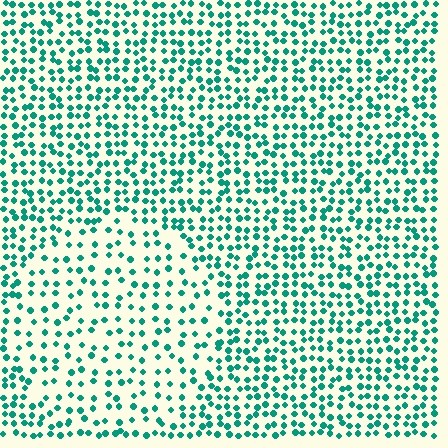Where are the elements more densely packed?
The elements are more densely packed outside the circle boundary.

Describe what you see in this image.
The image contains small teal elements arranged at two different densities. A circle-shaped region is visible where the elements are less densely packed than the surrounding area.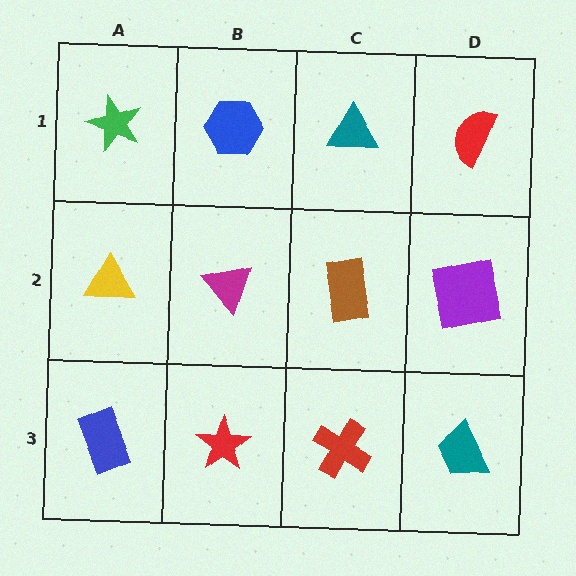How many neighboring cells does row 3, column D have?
2.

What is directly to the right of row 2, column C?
A purple square.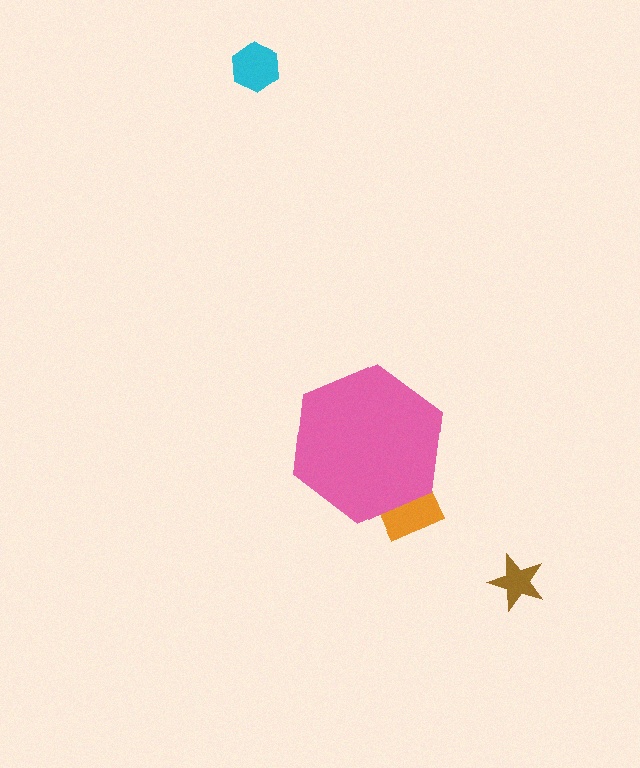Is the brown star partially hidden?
No, the brown star is fully visible.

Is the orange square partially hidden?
Yes, the orange square is partially hidden behind the pink hexagon.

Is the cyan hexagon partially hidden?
No, the cyan hexagon is fully visible.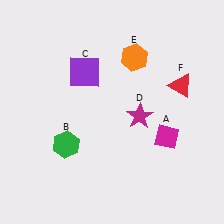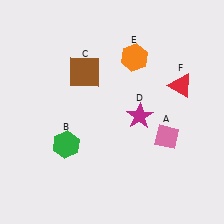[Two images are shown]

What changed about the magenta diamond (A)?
In Image 1, A is magenta. In Image 2, it changed to pink.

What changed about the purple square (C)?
In Image 1, C is purple. In Image 2, it changed to brown.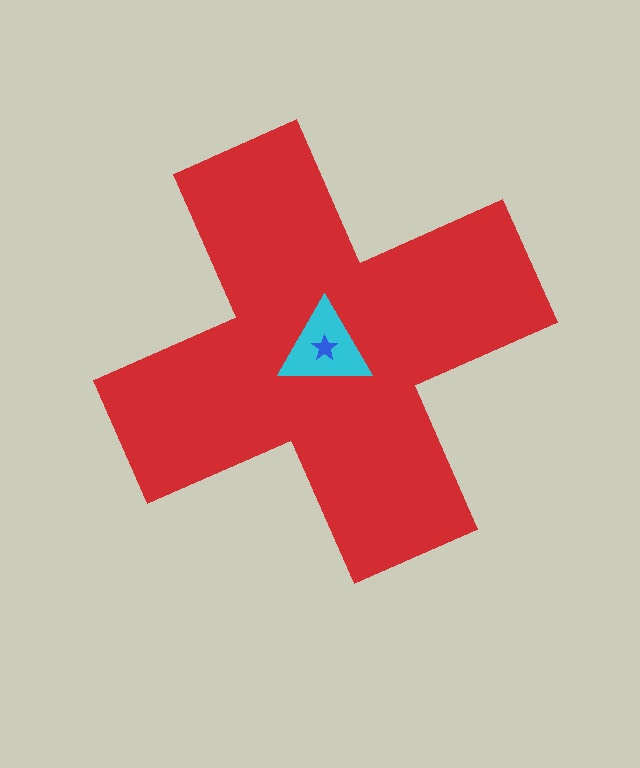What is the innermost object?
The blue star.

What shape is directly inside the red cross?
The cyan triangle.